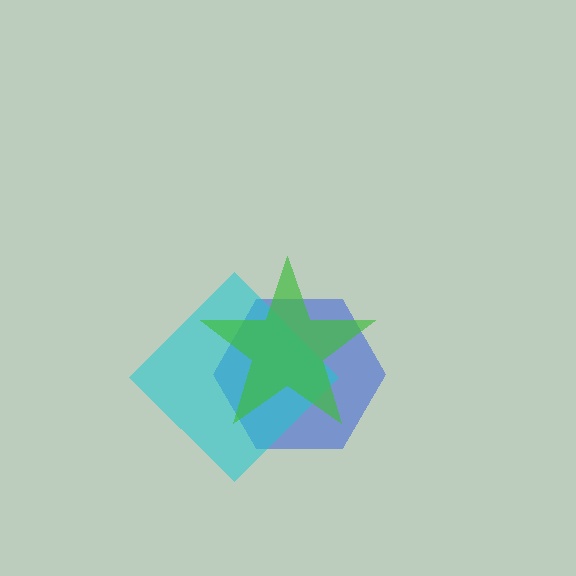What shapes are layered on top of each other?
The layered shapes are: a blue hexagon, a cyan diamond, a green star.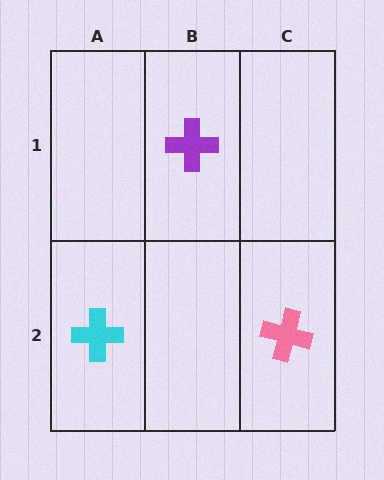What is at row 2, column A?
A cyan cross.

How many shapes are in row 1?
1 shape.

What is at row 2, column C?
A pink cross.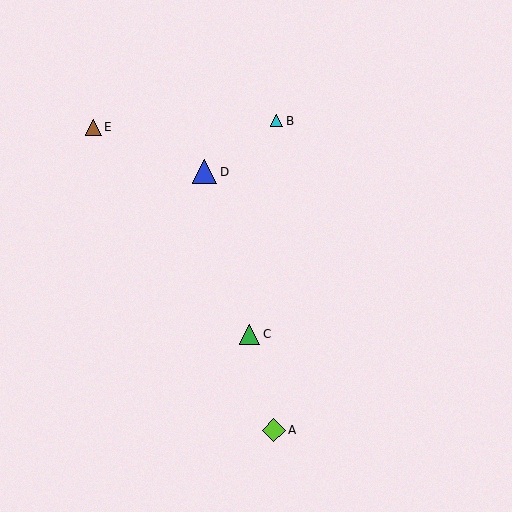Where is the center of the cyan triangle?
The center of the cyan triangle is at (277, 121).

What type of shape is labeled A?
Shape A is a lime diamond.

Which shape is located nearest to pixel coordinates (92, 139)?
The brown triangle (labeled E) at (93, 127) is nearest to that location.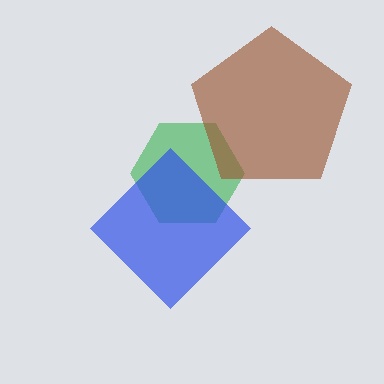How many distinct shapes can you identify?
There are 3 distinct shapes: a green hexagon, a brown pentagon, a blue diamond.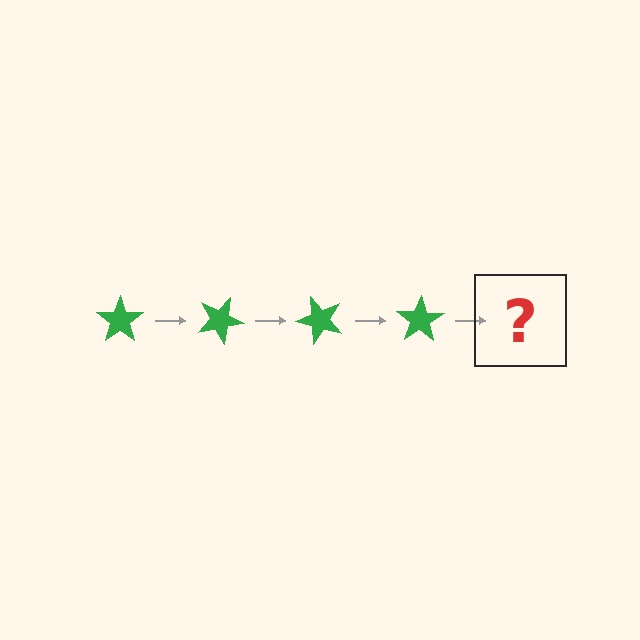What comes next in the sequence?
The next element should be a green star rotated 100 degrees.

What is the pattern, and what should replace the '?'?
The pattern is that the star rotates 25 degrees each step. The '?' should be a green star rotated 100 degrees.